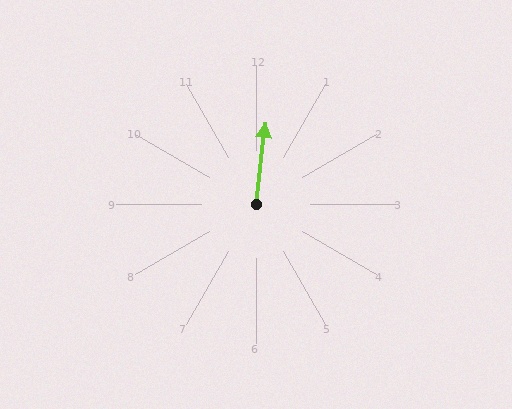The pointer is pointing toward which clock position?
Roughly 12 o'clock.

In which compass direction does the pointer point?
North.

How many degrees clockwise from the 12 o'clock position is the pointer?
Approximately 6 degrees.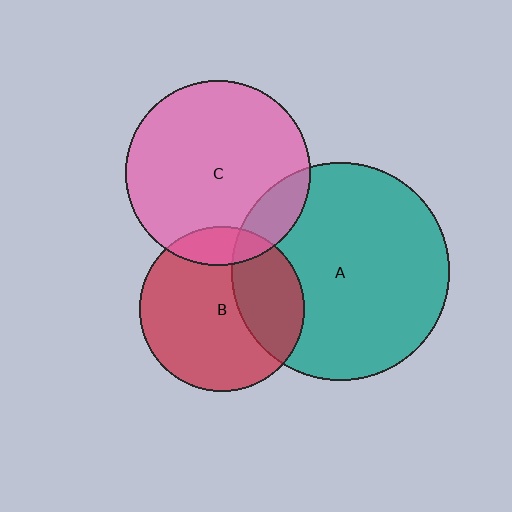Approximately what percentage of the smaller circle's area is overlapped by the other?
Approximately 30%.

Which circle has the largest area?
Circle A (teal).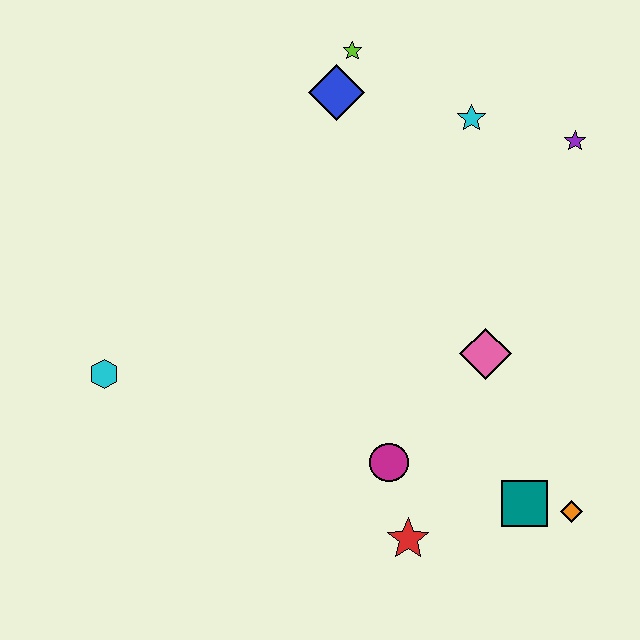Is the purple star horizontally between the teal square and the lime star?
No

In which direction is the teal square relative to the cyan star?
The teal square is below the cyan star.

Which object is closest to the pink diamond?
The magenta circle is closest to the pink diamond.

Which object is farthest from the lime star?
The orange diamond is farthest from the lime star.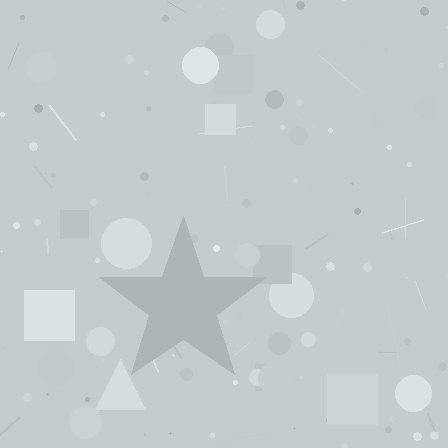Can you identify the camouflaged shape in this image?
The camouflaged shape is a star.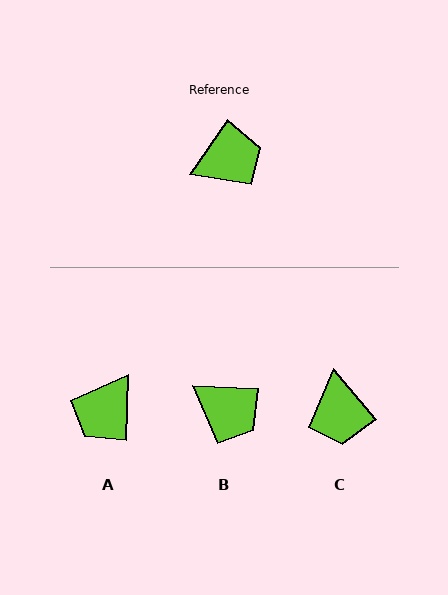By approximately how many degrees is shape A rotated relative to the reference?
Approximately 147 degrees clockwise.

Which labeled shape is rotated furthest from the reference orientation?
A, about 147 degrees away.